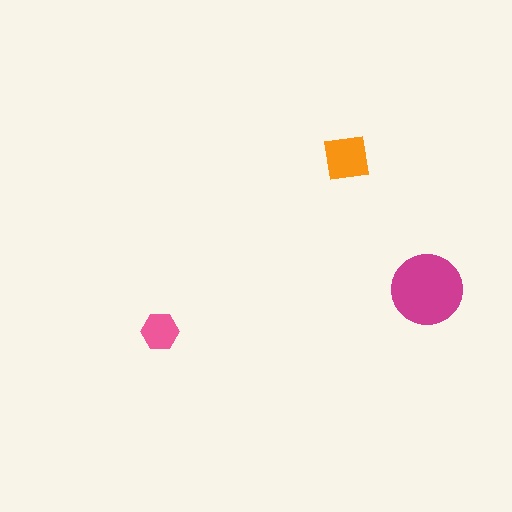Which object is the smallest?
The pink hexagon.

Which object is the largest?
The magenta circle.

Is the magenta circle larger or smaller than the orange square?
Larger.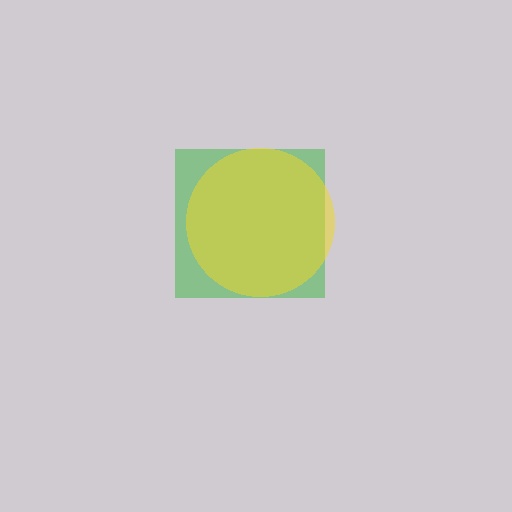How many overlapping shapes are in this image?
There are 2 overlapping shapes in the image.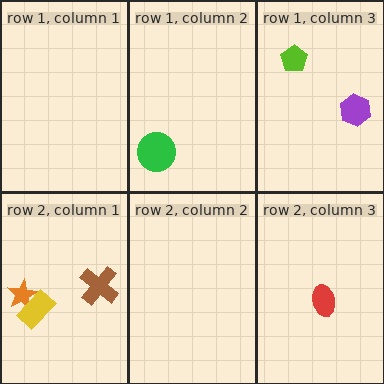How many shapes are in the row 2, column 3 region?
1.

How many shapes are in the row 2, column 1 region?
3.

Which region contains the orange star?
The row 2, column 1 region.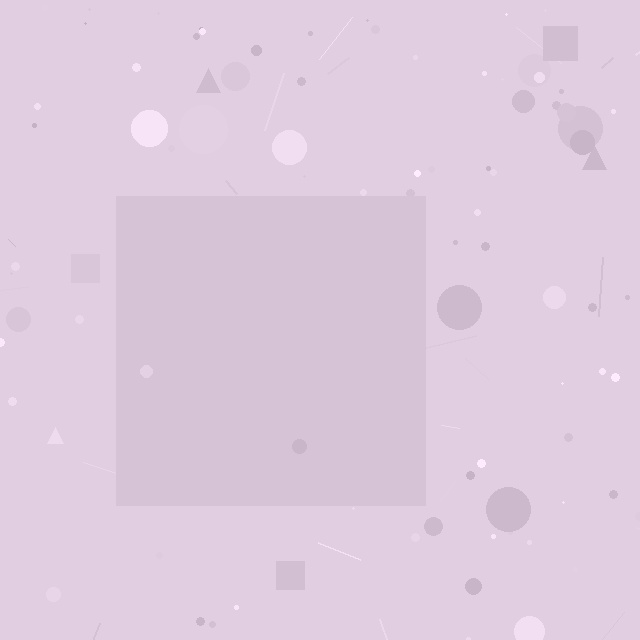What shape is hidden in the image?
A square is hidden in the image.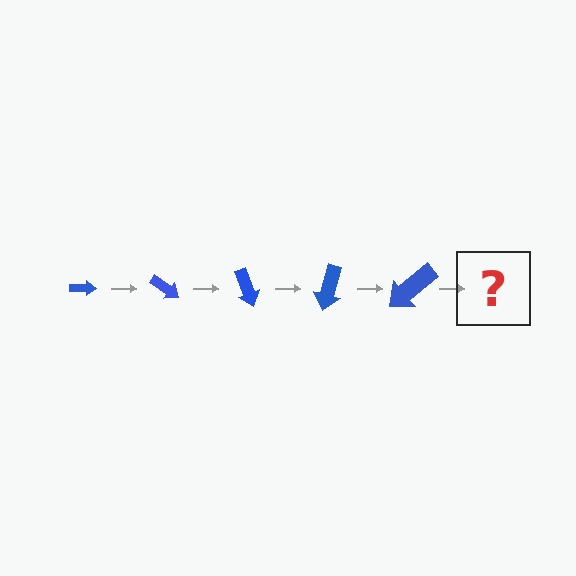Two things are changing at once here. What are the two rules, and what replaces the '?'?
The two rules are that the arrow grows larger each step and it rotates 35 degrees each step. The '?' should be an arrow, larger than the previous one and rotated 175 degrees from the start.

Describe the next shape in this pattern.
It should be an arrow, larger than the previous one and rotated 175 degrees from the start.